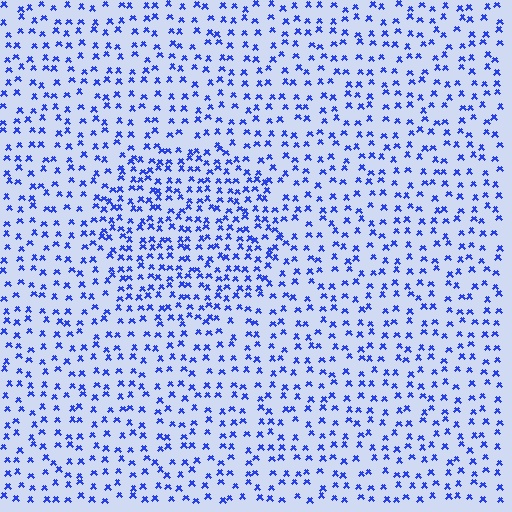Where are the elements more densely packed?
The elements are more densely packed inside the circle boundary.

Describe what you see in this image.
The image contains small blue elements arranged at two different densities. A circle-shaped region is visible where the elements are more densely packed than the surrounding area.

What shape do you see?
I see a circle.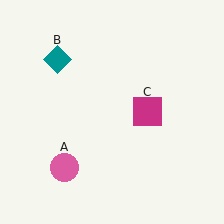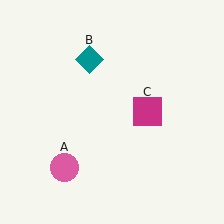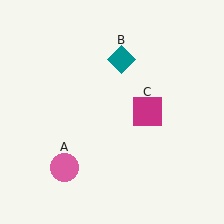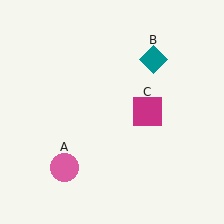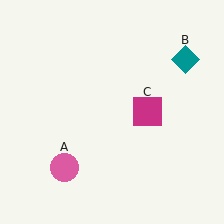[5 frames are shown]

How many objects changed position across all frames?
1 object changed position: teal diamond (object B).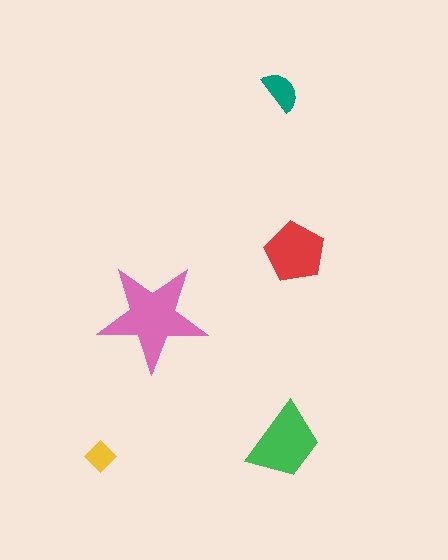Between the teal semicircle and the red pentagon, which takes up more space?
The red pentagon.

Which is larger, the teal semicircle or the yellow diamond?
The teal semicircle.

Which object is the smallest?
The yellow diamond.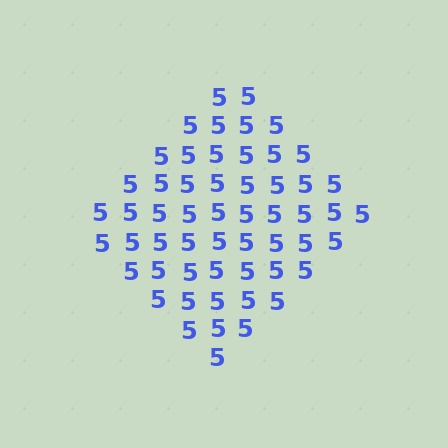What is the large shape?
The large shape is a diamond.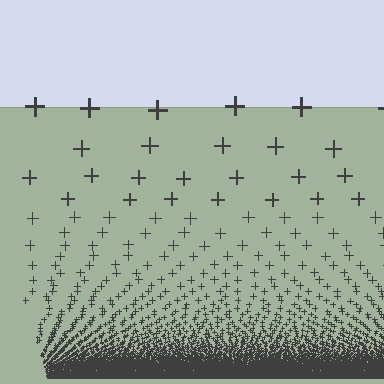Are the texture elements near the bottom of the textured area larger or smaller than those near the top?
Smaller. The gradient is inverted — elements near the bottom are smaller and denser.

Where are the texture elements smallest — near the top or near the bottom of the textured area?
Near the bottom.